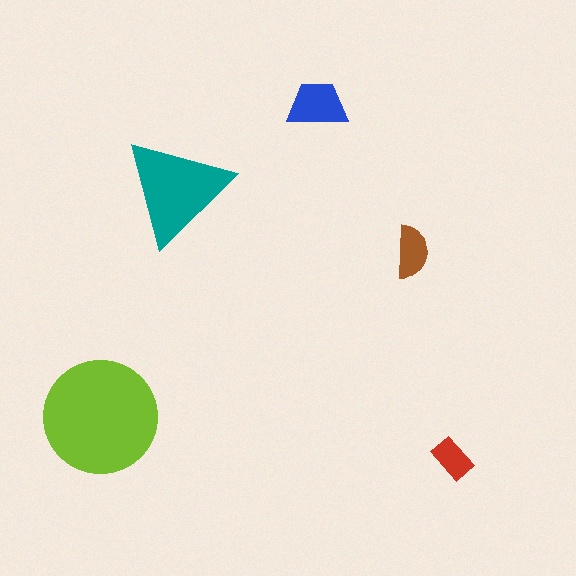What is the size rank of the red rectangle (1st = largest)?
5th.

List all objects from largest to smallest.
The lime circle, the teal triangle, the blue trapezoid, the brown semicircle, the red rectangle.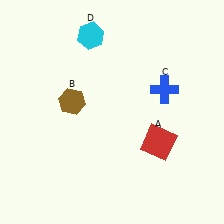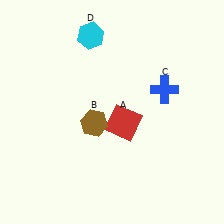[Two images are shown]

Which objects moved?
The objects that moved are: the red square (A), the brown hexagon (B).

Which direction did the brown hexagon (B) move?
The brown hexagon (B) moved right.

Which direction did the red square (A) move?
The red square (A) moved left.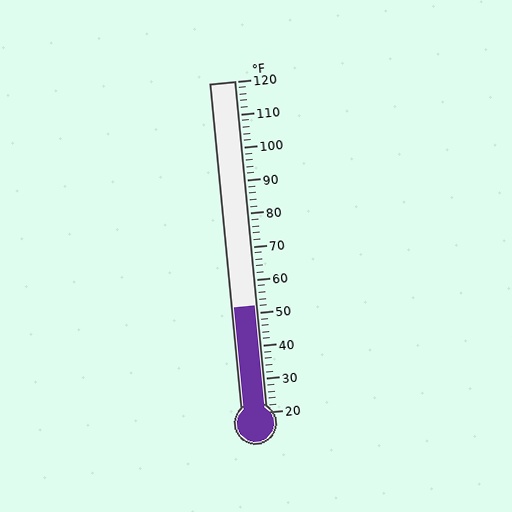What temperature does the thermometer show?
The thermometer shows approximately 52°F.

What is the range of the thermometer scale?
The thermometer scale ranges from 20°F to 120°F.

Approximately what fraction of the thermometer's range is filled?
The thermometer is filled to approximately 30% of its range.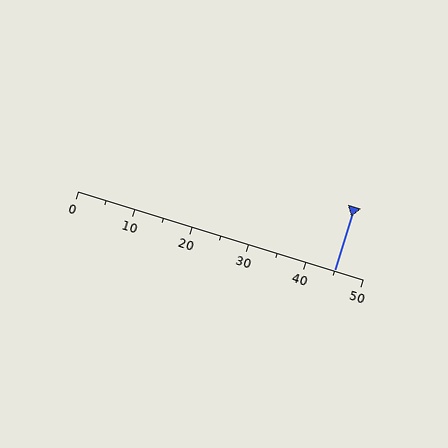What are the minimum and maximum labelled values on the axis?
The axis runs from 0 to 50.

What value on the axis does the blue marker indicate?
The marker indicates approximately 45.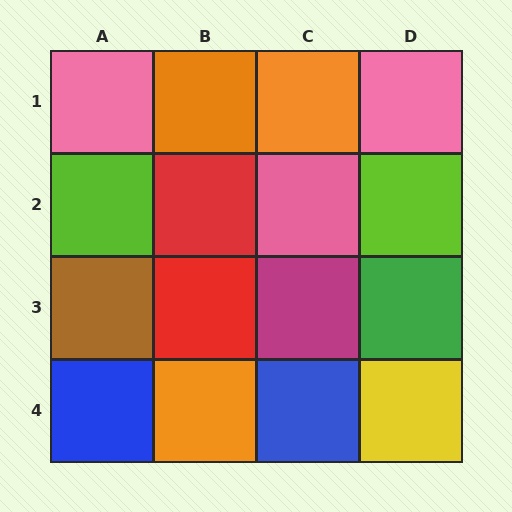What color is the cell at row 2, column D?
Lime.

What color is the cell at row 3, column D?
Green.